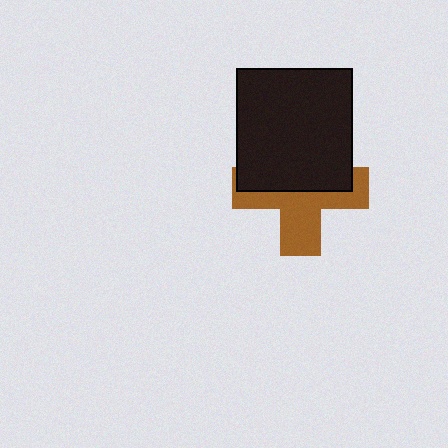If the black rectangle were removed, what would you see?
You would see the complete brown cross.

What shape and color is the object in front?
The object in front is a black rectangle.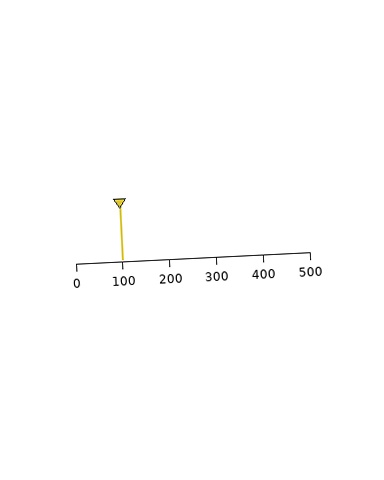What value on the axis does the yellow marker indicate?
The marker indicates approximately 100.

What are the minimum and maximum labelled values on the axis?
The axis runs from 0 to 500.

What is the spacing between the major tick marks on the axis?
The major ticks are spaced 100 apart.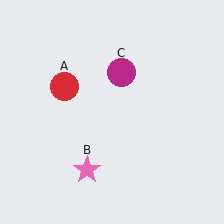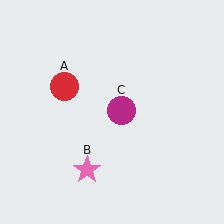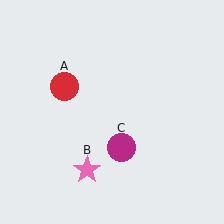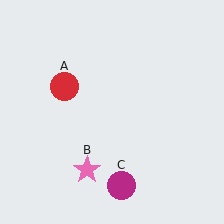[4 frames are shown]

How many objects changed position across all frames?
1 object changed position: magenta circle (object C).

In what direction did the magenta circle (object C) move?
The magenta circle (object C) moved down.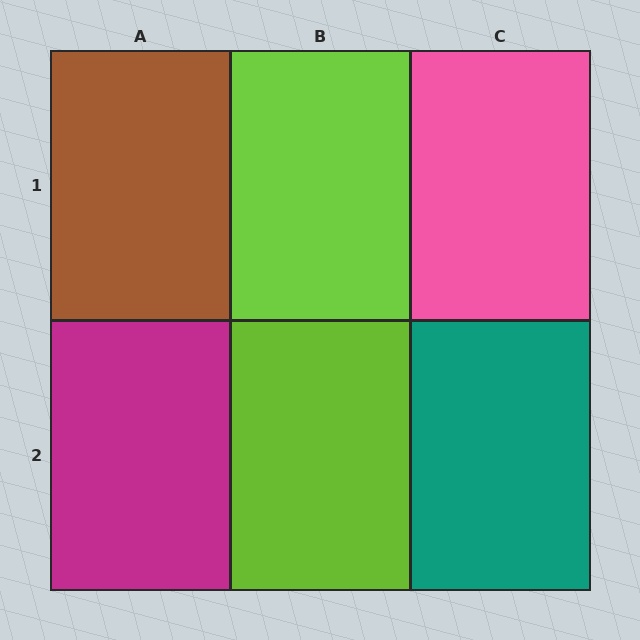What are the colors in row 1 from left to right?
Brown, lime, pink.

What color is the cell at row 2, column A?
Magenta.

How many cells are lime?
2 cells are lime.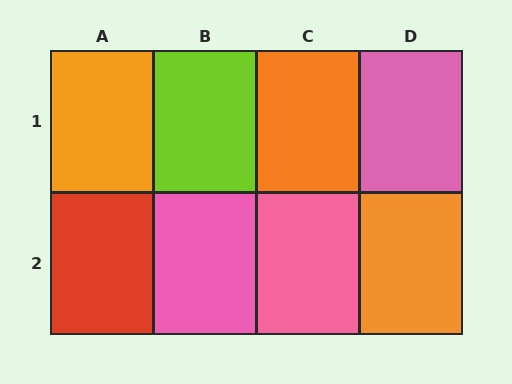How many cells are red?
1 cell is red.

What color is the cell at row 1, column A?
Orange.